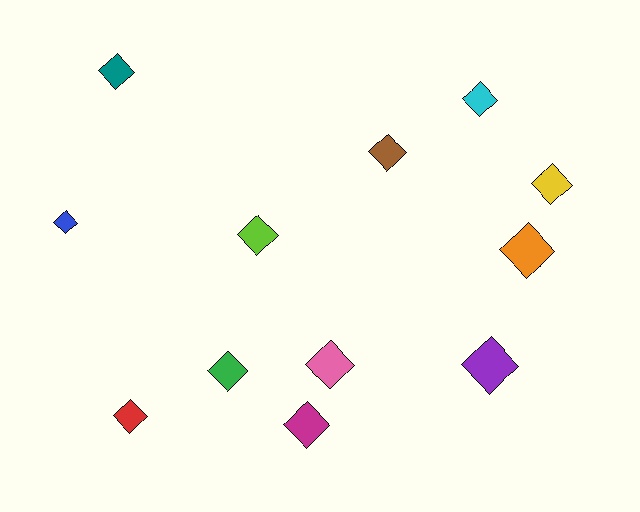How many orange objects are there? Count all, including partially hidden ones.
There is 1 orange object.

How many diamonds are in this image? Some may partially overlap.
There are 12 diamonds.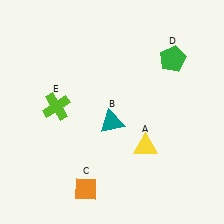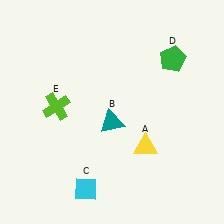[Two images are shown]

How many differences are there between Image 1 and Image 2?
There is 1 difference between the two images.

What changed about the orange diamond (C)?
In Image 1, C is orange. In Image 2, it changed to cyan.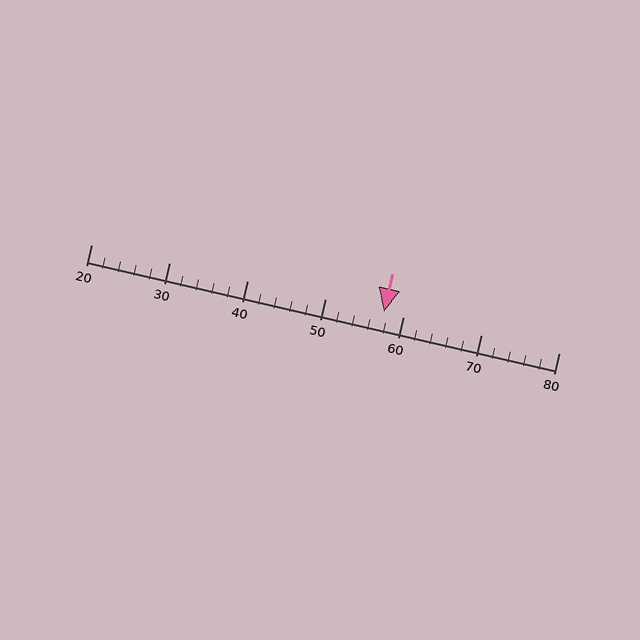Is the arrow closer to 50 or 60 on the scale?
The arrow is closer to 60.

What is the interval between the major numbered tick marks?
The major tick marks are spaced 10 units apart.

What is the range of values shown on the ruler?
The ruler shows values from 20 to 80.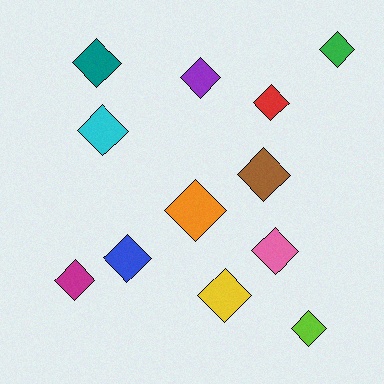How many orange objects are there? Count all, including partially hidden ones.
There is 1 orange object.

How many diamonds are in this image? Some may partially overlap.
There are 12 diamonds.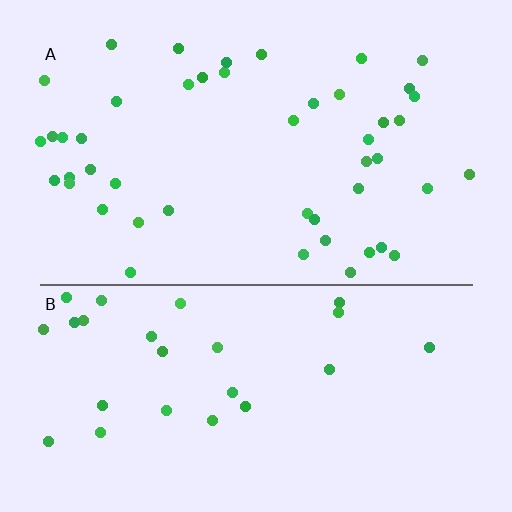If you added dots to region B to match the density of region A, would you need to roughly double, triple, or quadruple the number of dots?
Approximately double.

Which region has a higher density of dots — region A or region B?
A (the top).